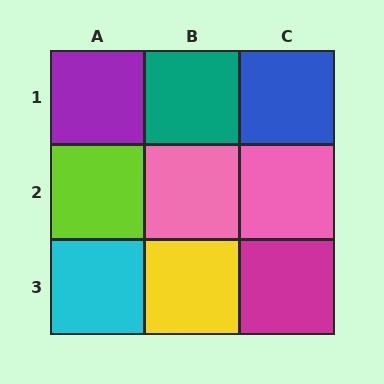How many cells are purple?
1 cell is purple.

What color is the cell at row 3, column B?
Yellow.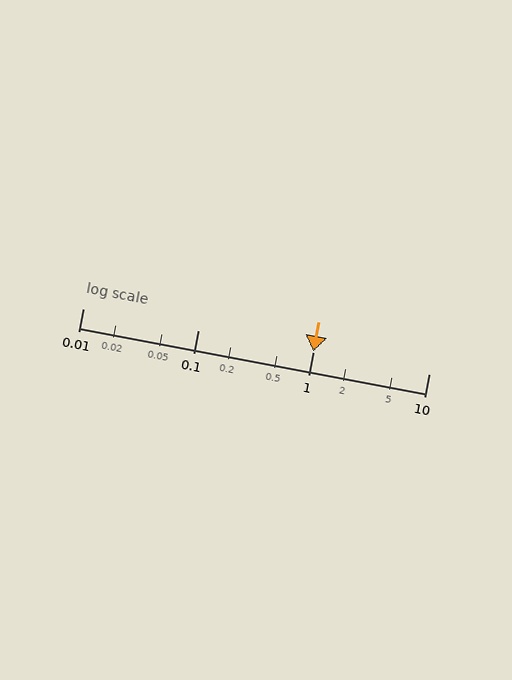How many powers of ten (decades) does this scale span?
The scale spans 3 decades, from 0.01 to 10.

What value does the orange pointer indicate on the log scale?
The pointer indicates approximately 0.99.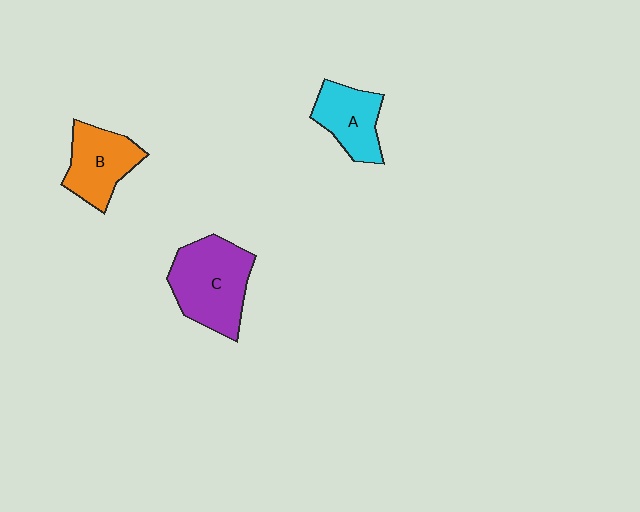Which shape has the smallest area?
Shape A (cyan).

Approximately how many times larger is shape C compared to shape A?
Approximately 1.6 times.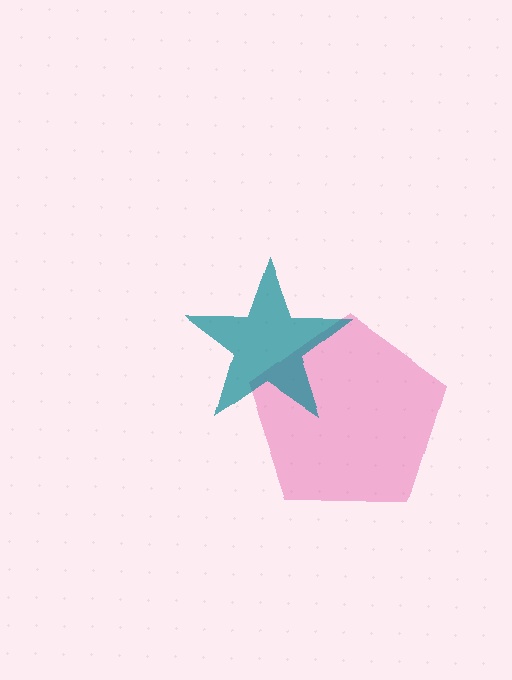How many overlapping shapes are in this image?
There are 2 overlapping shapes in the image.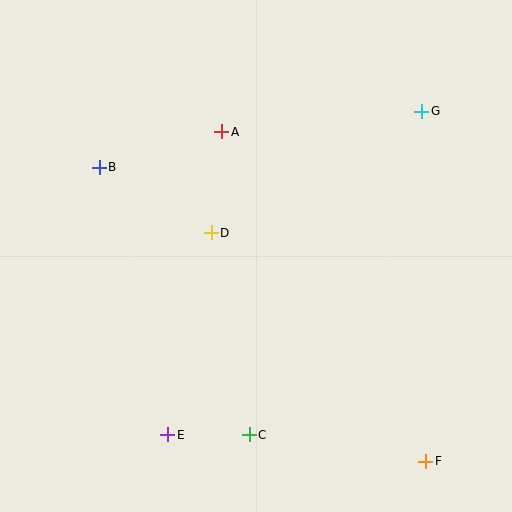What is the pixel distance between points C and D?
The distance between C and D is 206 pixels.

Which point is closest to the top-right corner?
Point G is closest to the top-right corner.